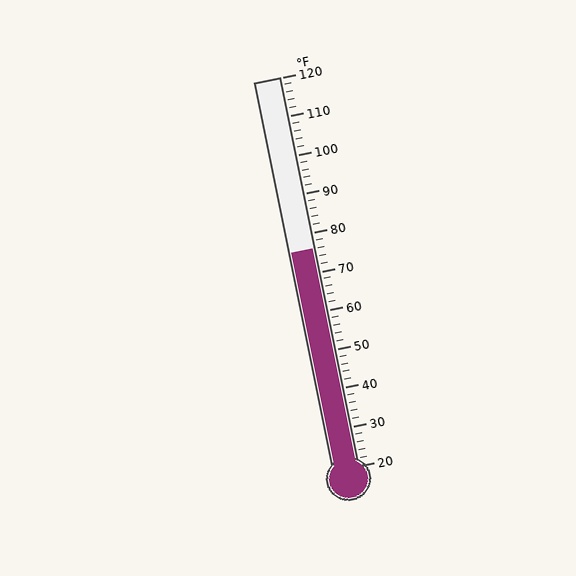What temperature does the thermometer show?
The thermometer shows approximately 76°F.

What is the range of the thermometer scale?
The thermometer scale ranges from 20°F to 120°F.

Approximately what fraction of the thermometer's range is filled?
The thermometer is filled to approximately 55% of its range.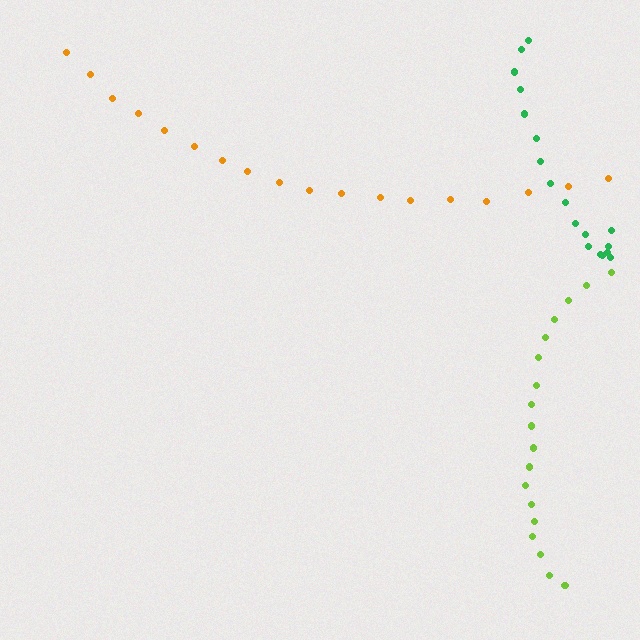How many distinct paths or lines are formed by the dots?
There are 3 distinct paths.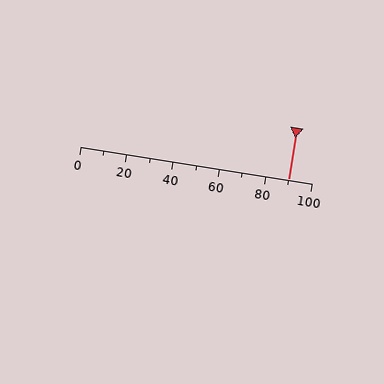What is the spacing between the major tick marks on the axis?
The major ticks are spaced 20 apart.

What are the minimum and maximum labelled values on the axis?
The axis runs from 0 to 100.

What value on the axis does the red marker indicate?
The marker indicates approximately 90.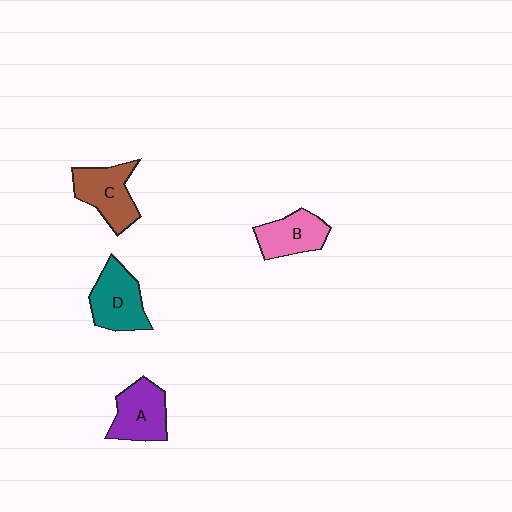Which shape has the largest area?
Shape D (teal).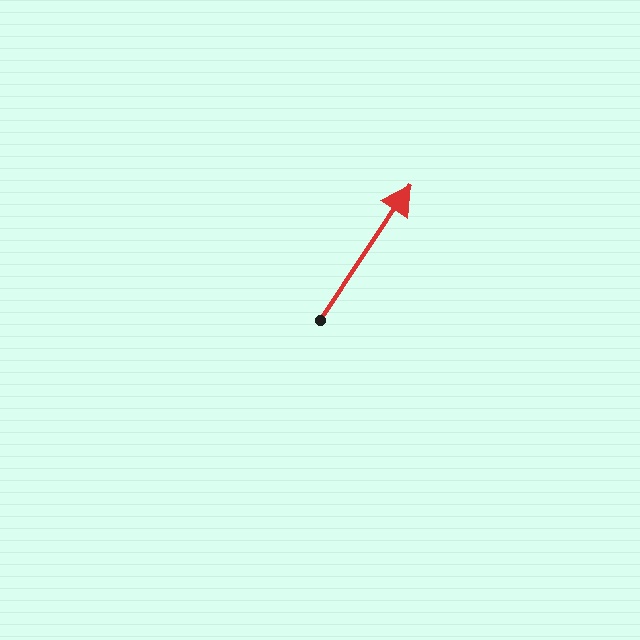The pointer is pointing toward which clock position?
Roughly 1 o'clock.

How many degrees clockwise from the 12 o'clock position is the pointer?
Approximately 34 degrees.